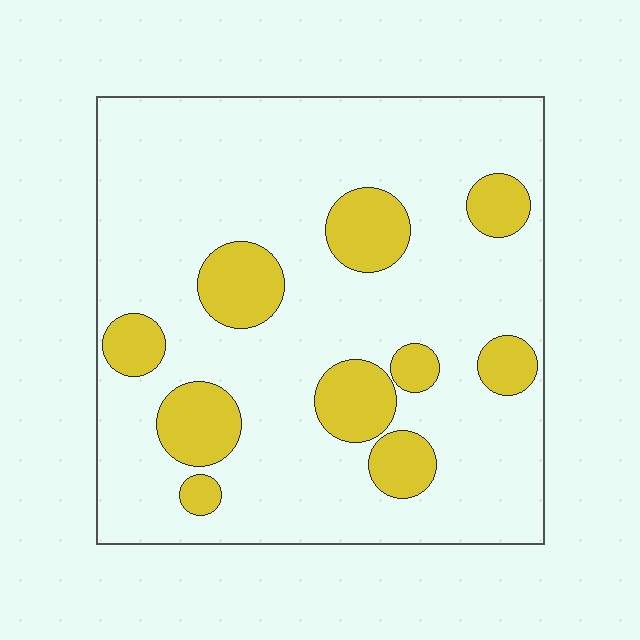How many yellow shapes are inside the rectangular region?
10.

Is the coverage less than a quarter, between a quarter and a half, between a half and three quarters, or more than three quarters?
Less than a quarter.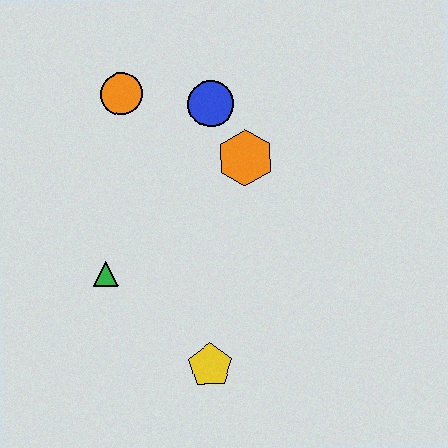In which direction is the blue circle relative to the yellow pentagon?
The blue circle is above the yellow pentagon.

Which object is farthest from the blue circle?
The yellow pentagon is farthest from the blue circle.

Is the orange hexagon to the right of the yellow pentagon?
Yes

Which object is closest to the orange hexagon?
The blue circle is closest to the orange hexagon.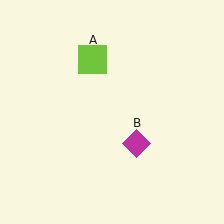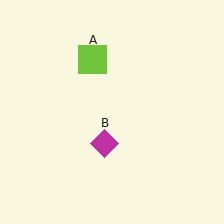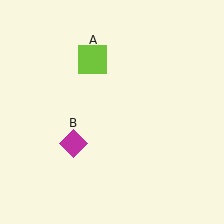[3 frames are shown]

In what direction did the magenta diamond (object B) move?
The magenta diamond (object B) moved left.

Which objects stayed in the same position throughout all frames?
Lime square (object A) remained stationary.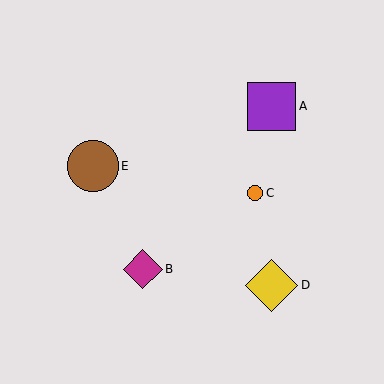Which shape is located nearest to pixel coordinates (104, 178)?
The brown circle (labeled E) at (93, 166) is nearest to that location.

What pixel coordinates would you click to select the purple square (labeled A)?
Click at (272, 106) to select the purple square A.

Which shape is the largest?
The yellow diamond (labeled D) is the largest.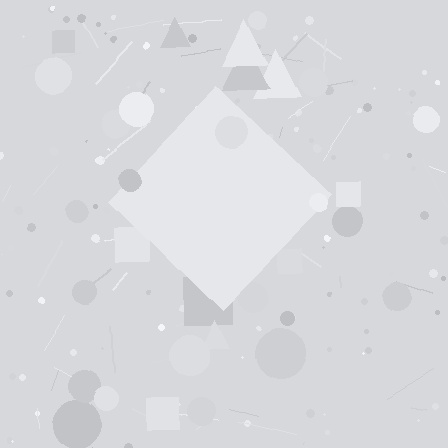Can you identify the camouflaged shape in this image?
The camouflaged shape is a diamond.